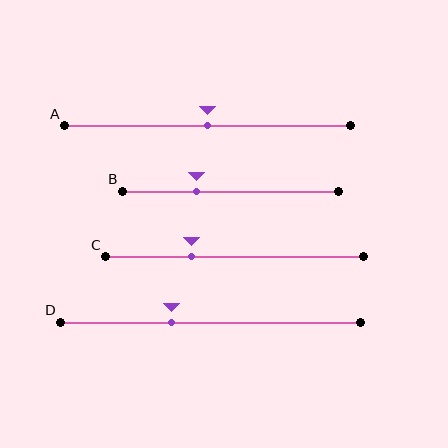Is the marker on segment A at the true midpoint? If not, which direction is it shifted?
Yes, the marker on segment A is at the true midpoint.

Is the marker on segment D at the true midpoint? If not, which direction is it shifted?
No, the marker on segment D is shifted to the left by about 13% of the segment length.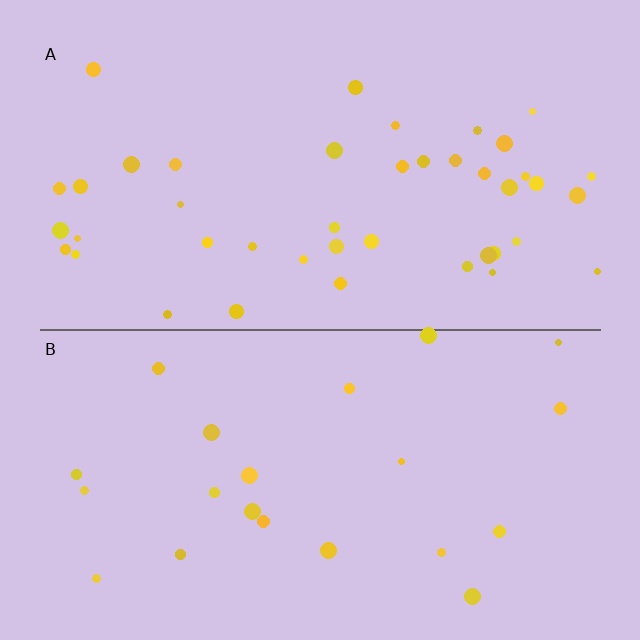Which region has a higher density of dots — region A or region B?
A (the top).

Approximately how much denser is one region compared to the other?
Approximately 2.0× — region A over region B.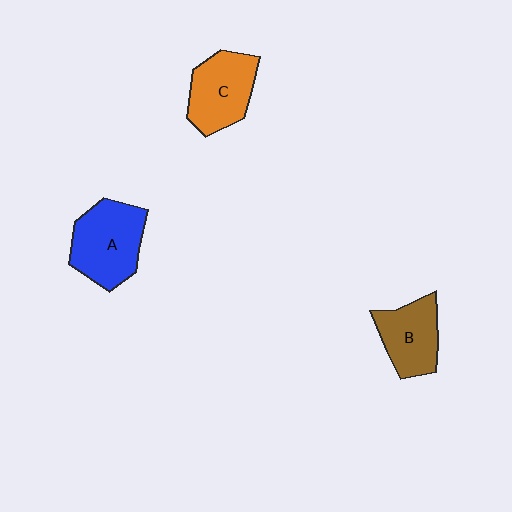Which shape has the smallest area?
Shape B (brown).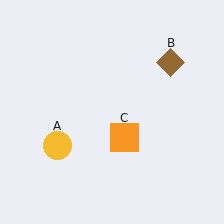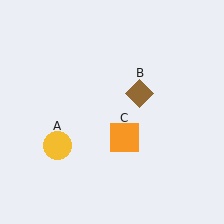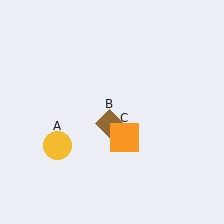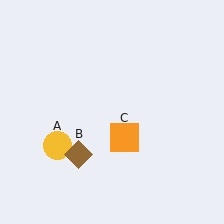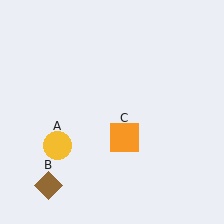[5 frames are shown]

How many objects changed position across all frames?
1 object changed position: brown diamond (object B).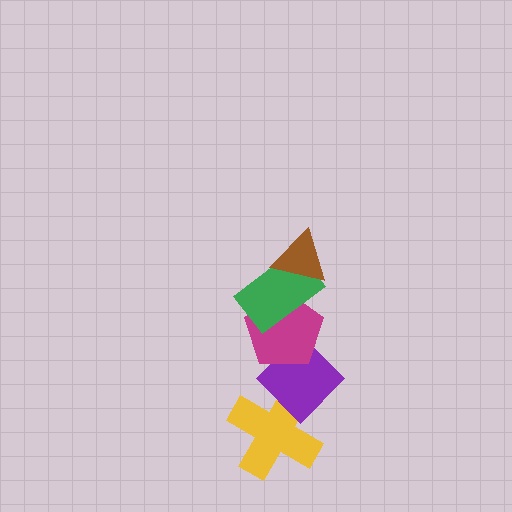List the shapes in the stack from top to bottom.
From top to bottom: the brown triangle, the green rectangle, the magenta pentagon, the purple diamond, the yellow cross.